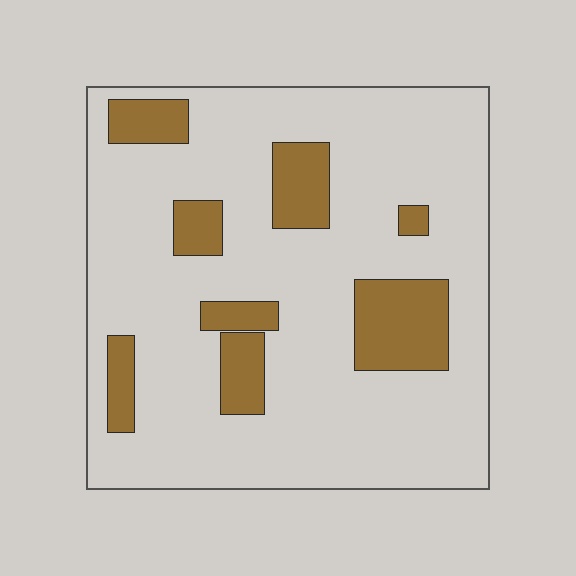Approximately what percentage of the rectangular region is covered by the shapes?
Approximately 20%.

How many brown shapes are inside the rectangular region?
8.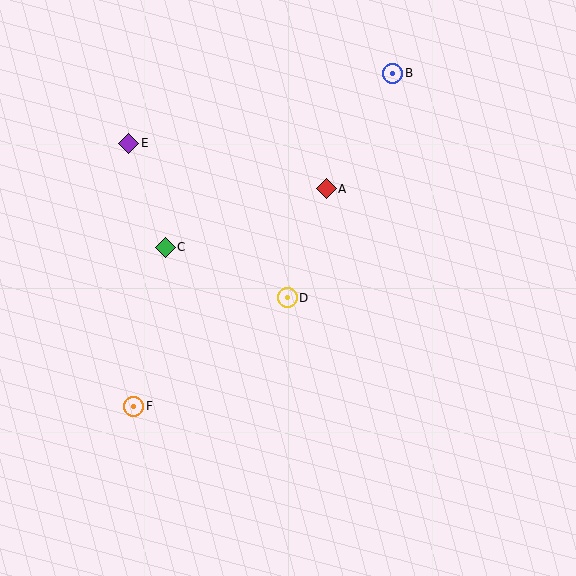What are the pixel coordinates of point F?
Point F is at (134, 406).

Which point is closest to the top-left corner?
Point E is closest to the top-left corner.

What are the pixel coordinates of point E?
Point E is at (129, 143).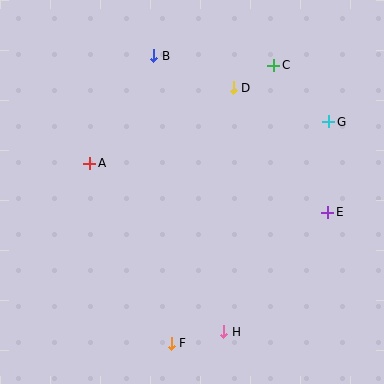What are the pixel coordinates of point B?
Point B is at (154, 56).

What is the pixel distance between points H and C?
The distance between H and C is 271 pixels.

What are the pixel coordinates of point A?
Point A is at (90, 163).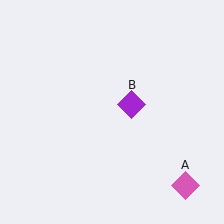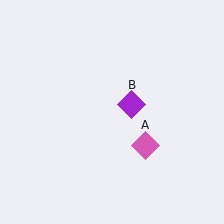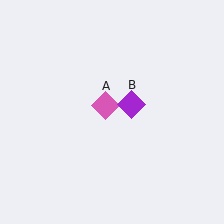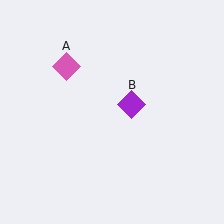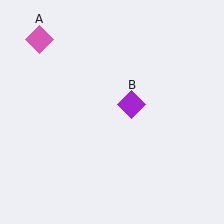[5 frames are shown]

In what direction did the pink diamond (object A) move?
The pink diamond (object A) moved up and to the left.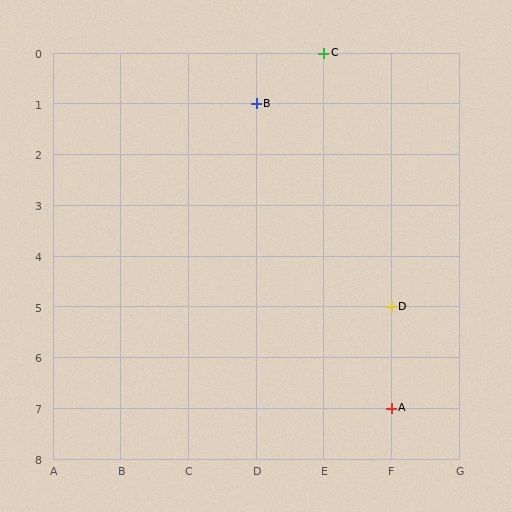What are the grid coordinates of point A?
Point A is at grid coordinates (F, 7).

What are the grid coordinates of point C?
Point C is at grid coordinates (E, 0).